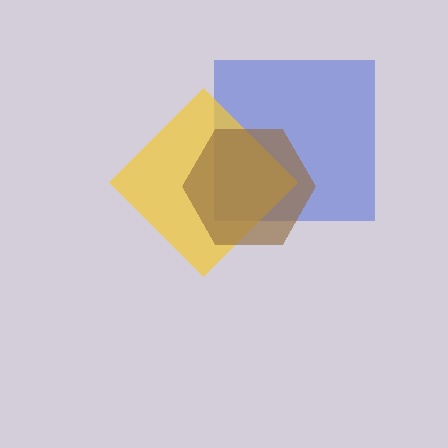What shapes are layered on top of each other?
The layered shapes are: a blue square, a yellow diamond, a brown hexagon.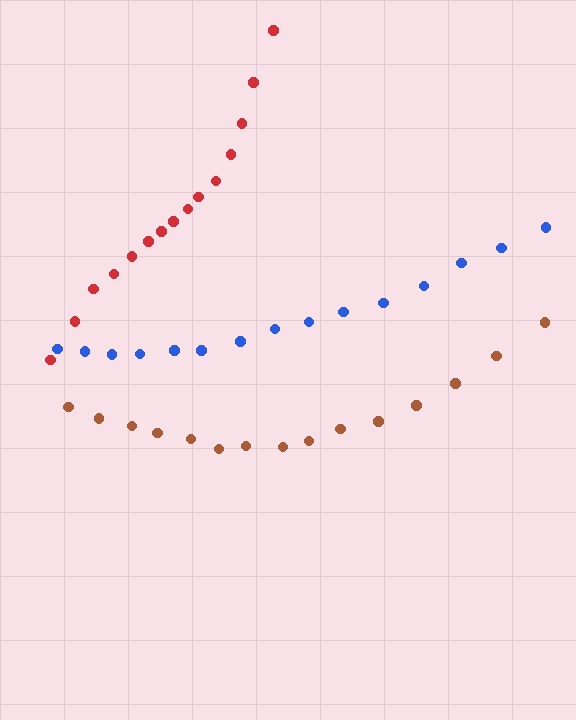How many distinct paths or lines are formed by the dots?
There are 3 distinct paths.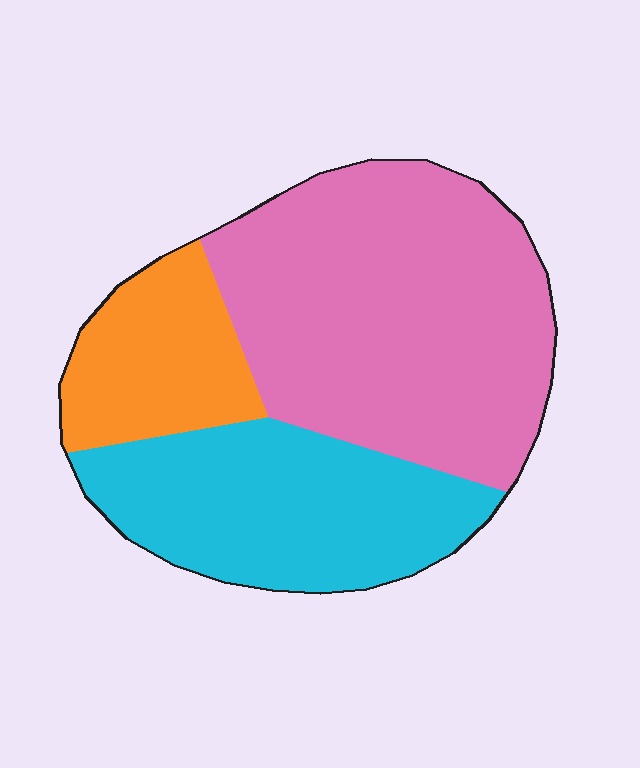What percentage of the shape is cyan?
Cyan covers around 30% of the shape.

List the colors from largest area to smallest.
From largest to smallest: pink, cyan, orange.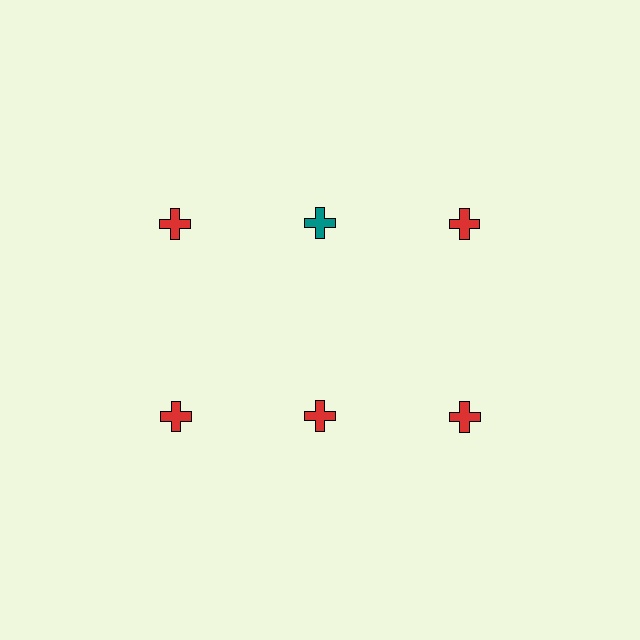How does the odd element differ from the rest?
It has a different color: teal instead of red.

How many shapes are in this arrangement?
There are 6 shapes arranged in a grid pattern.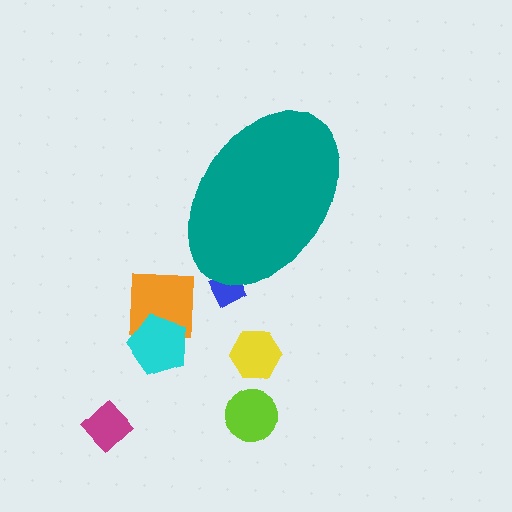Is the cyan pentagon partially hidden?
No, the cyan pentagon is fully visible.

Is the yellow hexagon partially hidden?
No, the yellow hexagon is fully visible.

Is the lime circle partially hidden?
No, the lime circle is fully visible.